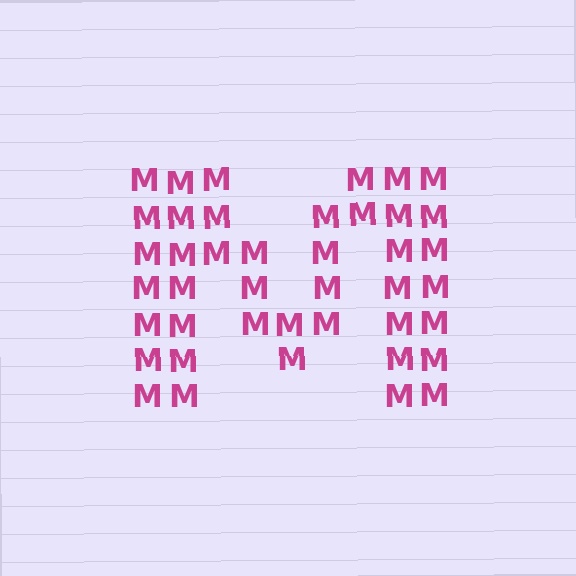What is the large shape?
The large shape is the letter M.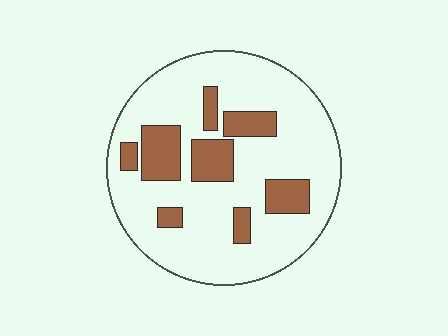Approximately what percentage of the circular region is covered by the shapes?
Approximately 20%.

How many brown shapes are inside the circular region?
8.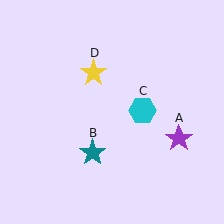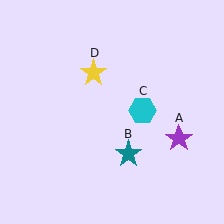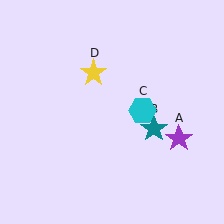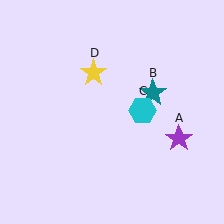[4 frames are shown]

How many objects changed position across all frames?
1 object changed position: teal star (object B).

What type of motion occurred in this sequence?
The teal star (object B) rotated counterclockwise around the center of the scene.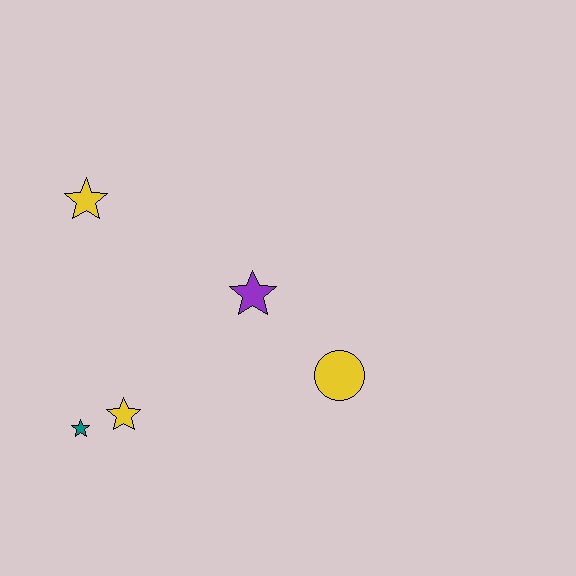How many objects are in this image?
There are 5 objects.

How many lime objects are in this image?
There are no lime objects.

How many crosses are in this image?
There are no crosses.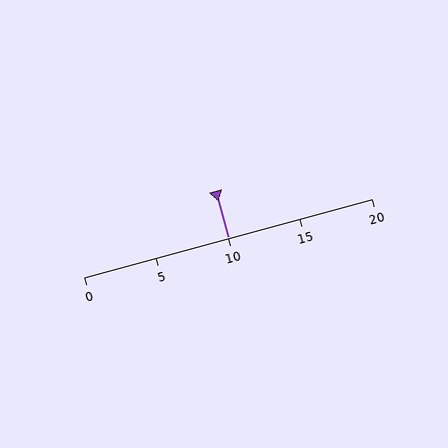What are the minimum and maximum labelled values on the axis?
The axis runs from 0 to 20.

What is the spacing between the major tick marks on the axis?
The major ticks are spaced 5 apart.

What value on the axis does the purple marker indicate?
The marker indicates approximately 10.